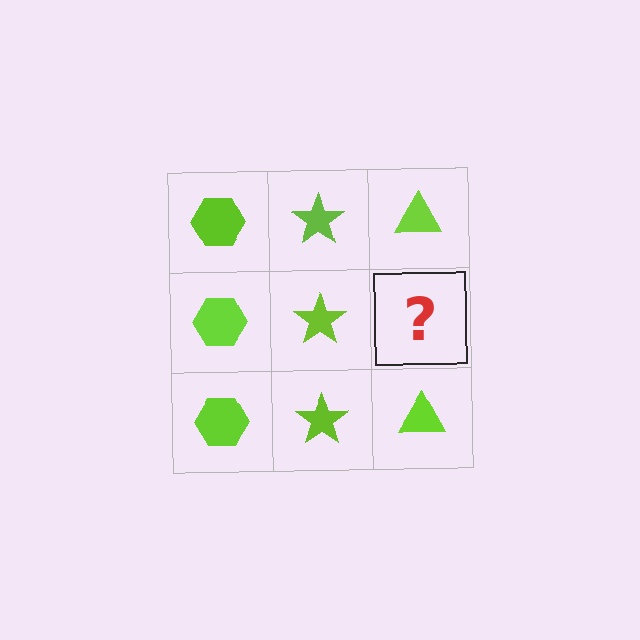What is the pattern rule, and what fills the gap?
The rule is that each column has a consistent shape. The gap should be filled with a lime triangle.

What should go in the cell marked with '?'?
The missing cell should contain a lime triangle.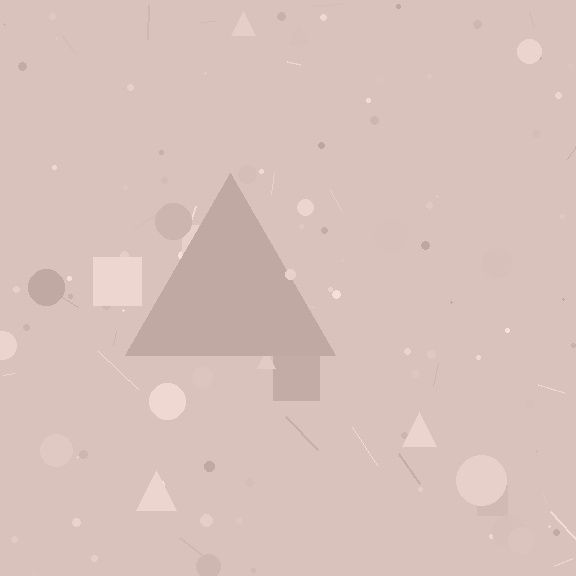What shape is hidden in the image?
A triangle is hidden in the image.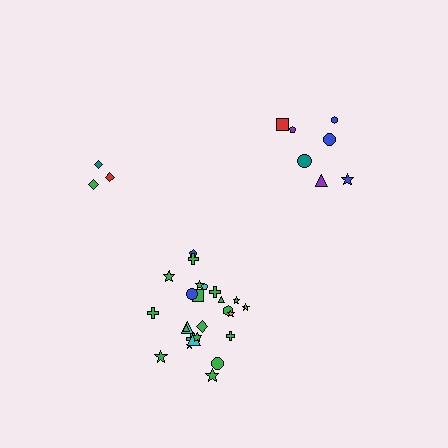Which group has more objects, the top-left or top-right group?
The top-right group.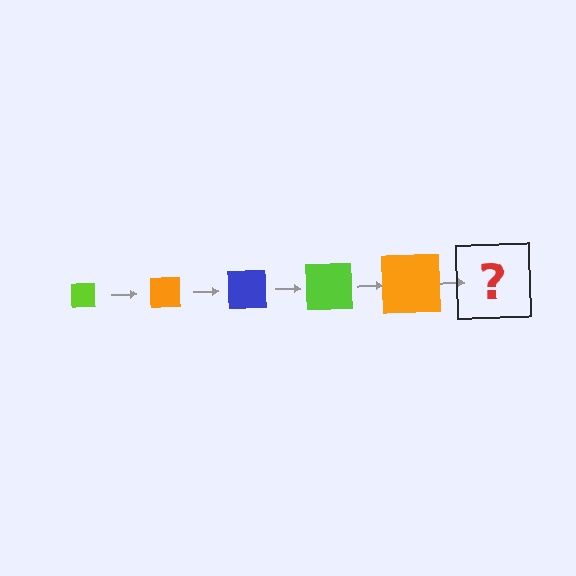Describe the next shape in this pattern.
It should be a blue square, larger than the previous one.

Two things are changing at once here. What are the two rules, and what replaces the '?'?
The two rules are that the square grows larger each step and the color cycles through lime, orange, and blue. The '?' should be a blue square, larger than the previous one.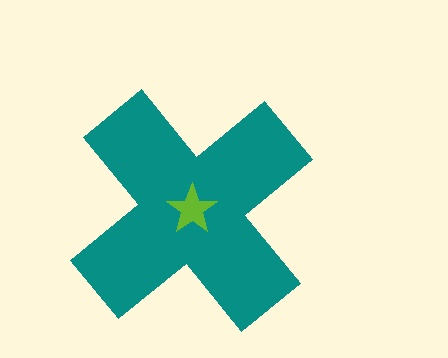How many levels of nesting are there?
2.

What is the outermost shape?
The teal cross.